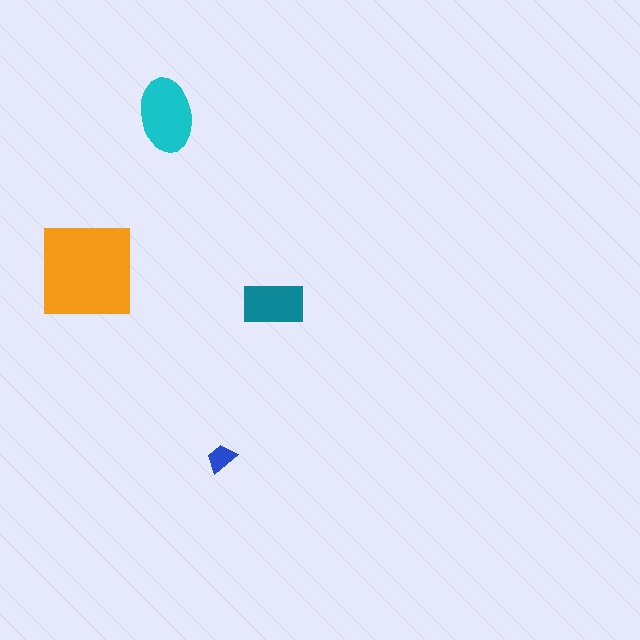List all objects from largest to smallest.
The orange square, the cyan ellipse, the teal rectangle, the blue trapezoid.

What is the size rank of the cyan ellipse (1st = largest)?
2nd.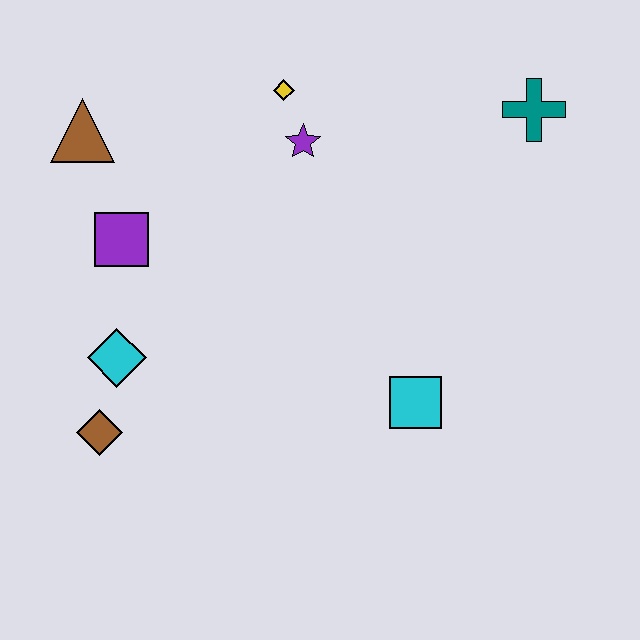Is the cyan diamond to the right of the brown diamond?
Yes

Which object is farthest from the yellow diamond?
The brown diamond is farthest from the yellow diamond.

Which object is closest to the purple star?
The yellow diamond is closest to the purple star.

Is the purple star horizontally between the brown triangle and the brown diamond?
No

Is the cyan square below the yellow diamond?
Yes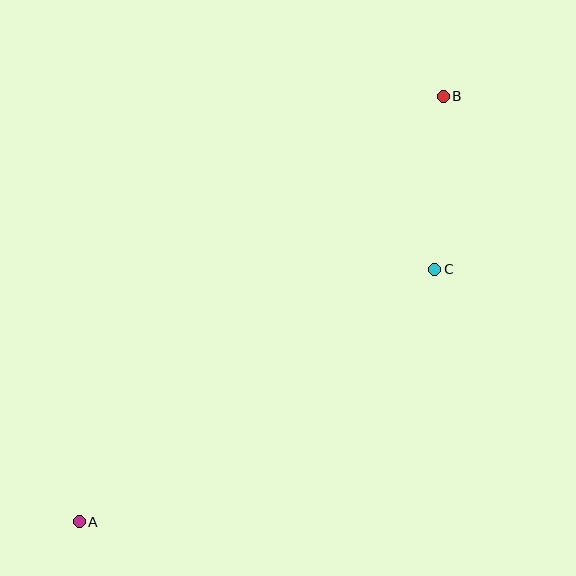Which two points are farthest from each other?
Points A and B are farthest from each other.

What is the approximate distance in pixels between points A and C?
The distance between A and C is approximately 436 pixels.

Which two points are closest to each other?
Points B and C are closest to each other.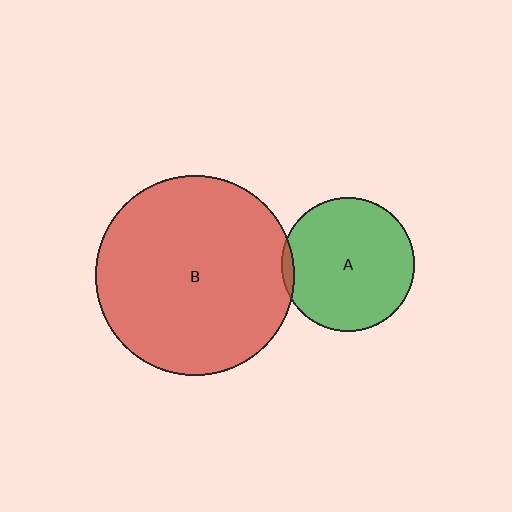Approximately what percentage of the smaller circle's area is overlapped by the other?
Approximately 5%.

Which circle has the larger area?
Circle B (red).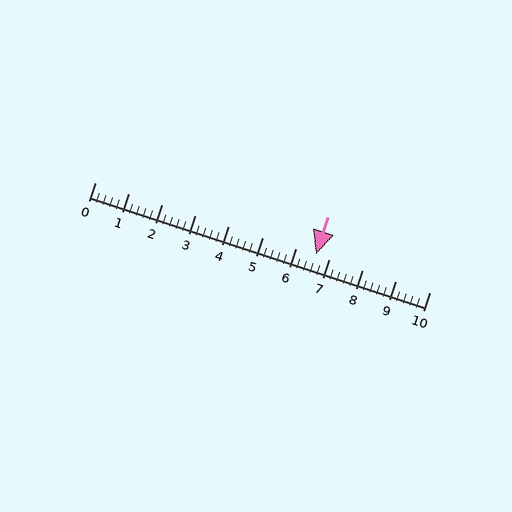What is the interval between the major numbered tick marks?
The major tick marks are spaced 1 units apart.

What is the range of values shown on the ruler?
The ruler shows values from 0 to 10.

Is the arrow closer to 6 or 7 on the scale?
The arrow is closer to 7.